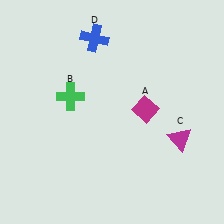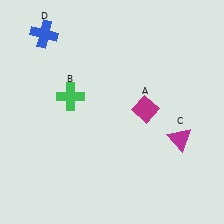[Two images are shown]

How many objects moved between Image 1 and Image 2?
1 object moved between the two images.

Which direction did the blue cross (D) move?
The blue cross (D) moved left.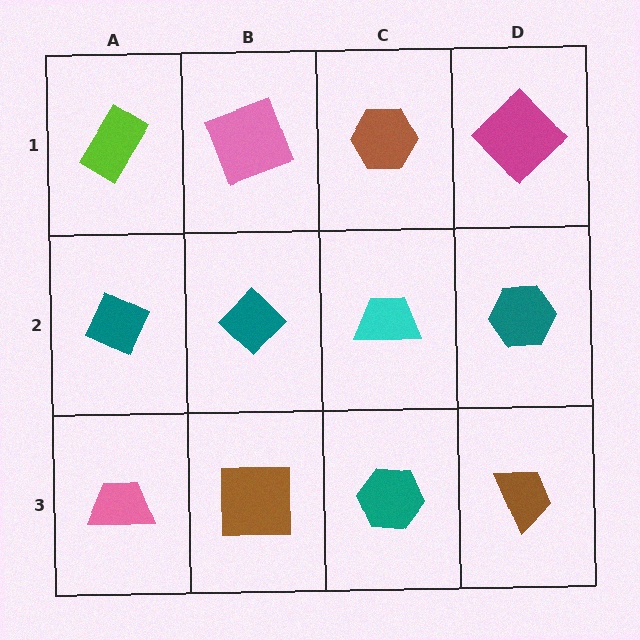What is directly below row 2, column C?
A teal hexagon.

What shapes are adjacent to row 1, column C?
A cyan trapezoid (row 2, column C), a pink square (row 1, column B), a magenta diamond (row 1, column D).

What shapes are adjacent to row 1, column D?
A teal hexagon (row 2, column D), a brown hexagon (row 1, column C).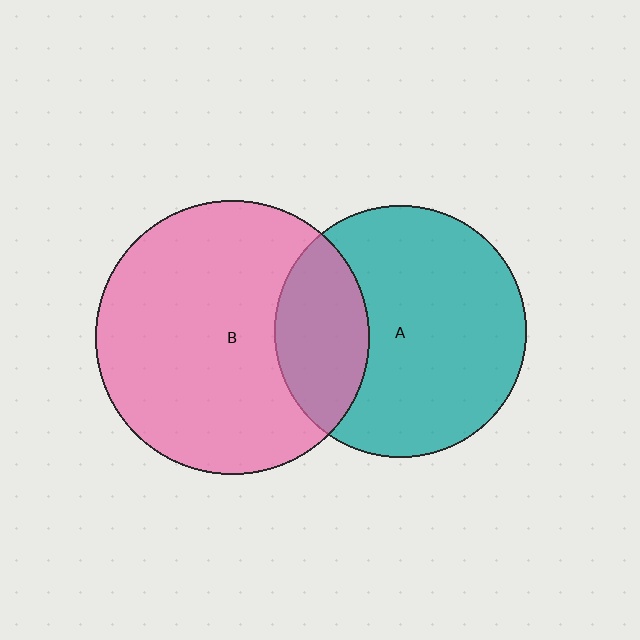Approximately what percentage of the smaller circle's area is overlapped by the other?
Approximately 25%.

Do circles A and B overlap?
Yes.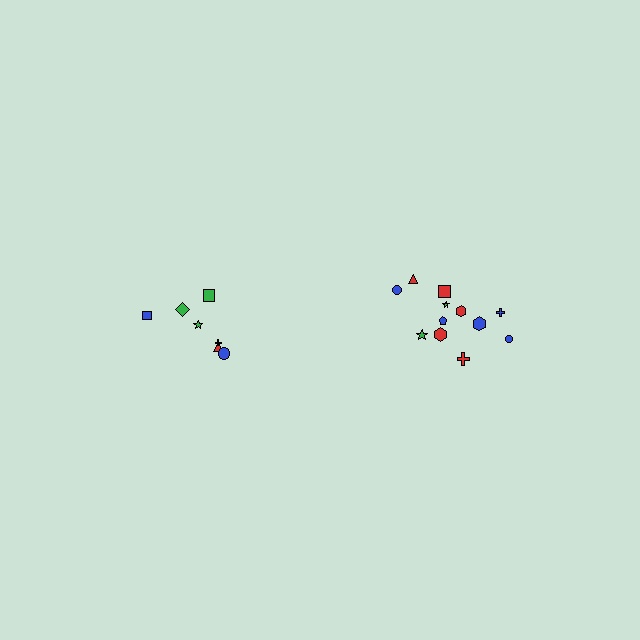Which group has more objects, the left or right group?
The right group.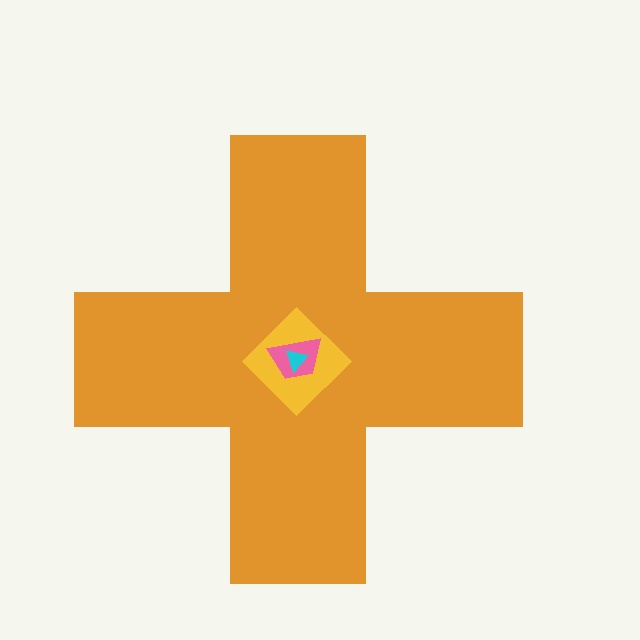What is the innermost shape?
The cyan triangle.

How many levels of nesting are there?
4.